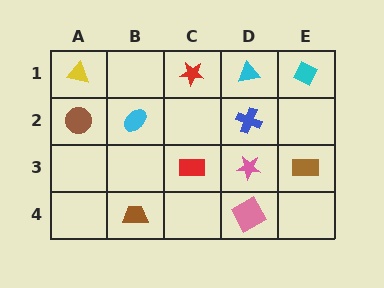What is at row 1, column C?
A red star.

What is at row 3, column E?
A brown rectangle.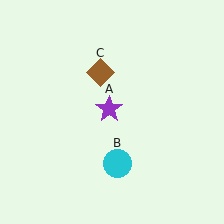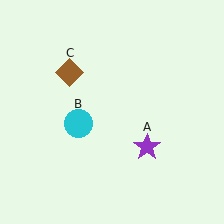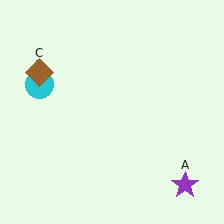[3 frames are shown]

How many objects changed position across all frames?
3 objects changed position: purple star (object A), cyan circle (object B), brown diamond (object C).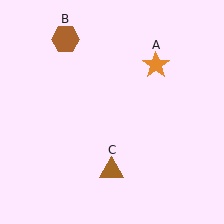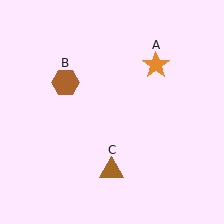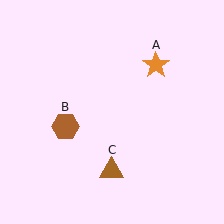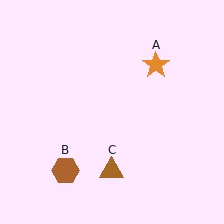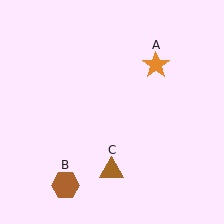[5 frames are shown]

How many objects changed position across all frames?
1 object changed position: brown hexagon (object B).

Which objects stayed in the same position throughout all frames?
Orange star (object A) and brown triangle (object C) remained stationary.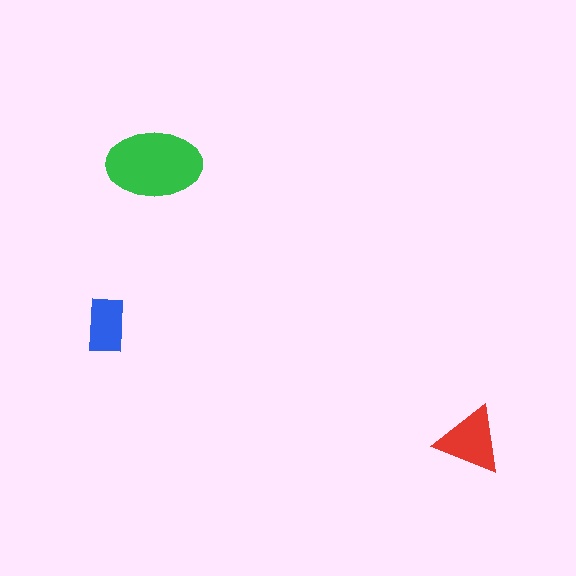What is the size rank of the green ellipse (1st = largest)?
1st.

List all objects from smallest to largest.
The blue rectangle, the red triangle, the green ellipse.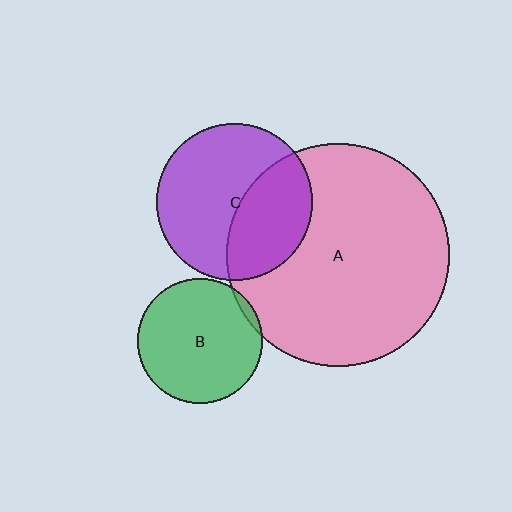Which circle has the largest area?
Circle A (pink).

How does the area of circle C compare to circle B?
Approximately 1.6 times.